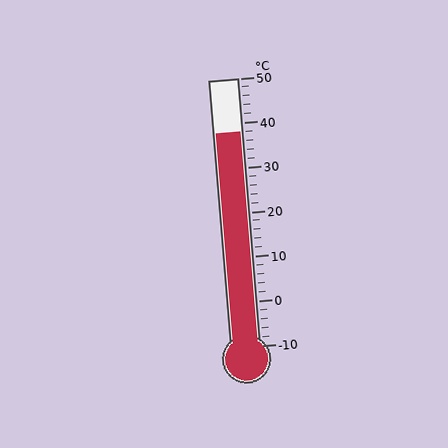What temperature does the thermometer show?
The thermometer shows approximately 38°C.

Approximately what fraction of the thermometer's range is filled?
The thermometer is filled to approximately 80% of its range.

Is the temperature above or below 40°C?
The temperature is below 40°C.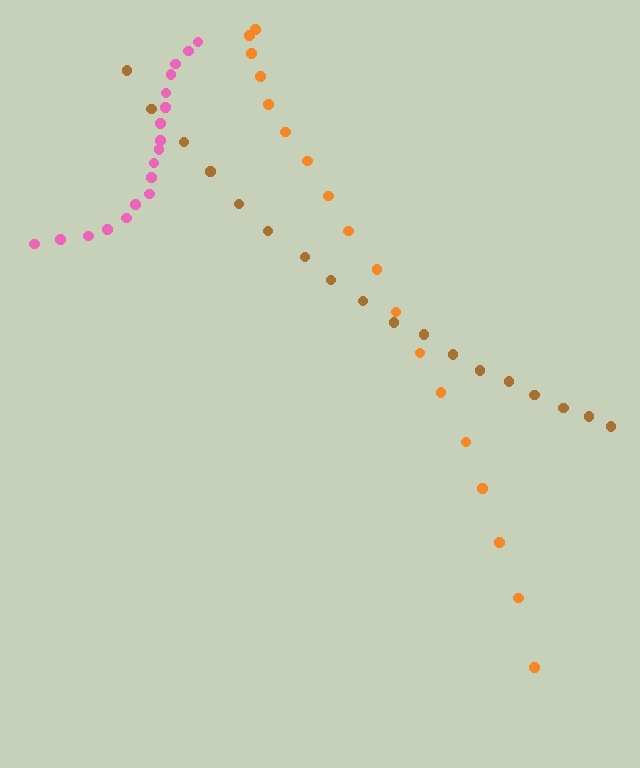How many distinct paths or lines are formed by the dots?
There are 3 distinct paths.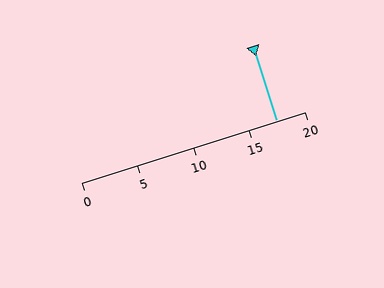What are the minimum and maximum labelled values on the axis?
The axis runs from 0 to 20.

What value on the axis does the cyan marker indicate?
The marker indicates approximately 17.5.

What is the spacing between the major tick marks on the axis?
The major ticks are spaced 5 apart.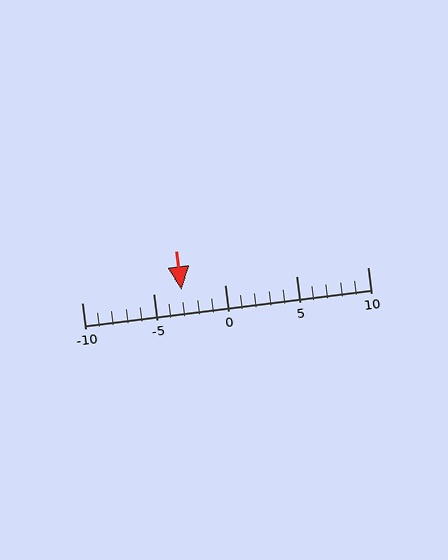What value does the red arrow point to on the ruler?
The red arrow points to approximately -3.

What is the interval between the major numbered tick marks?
The major tick marks are spaced 5 units apart.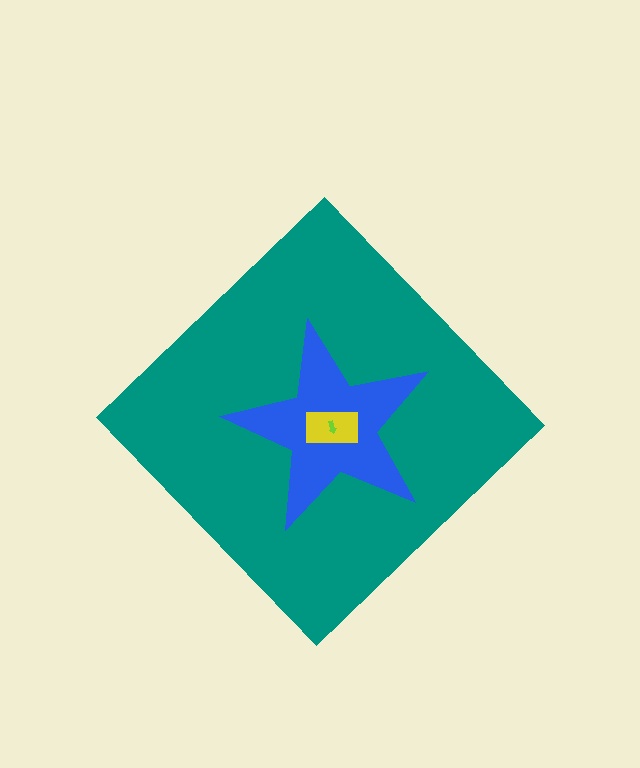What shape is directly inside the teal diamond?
The blue star.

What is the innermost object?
The lime arrow.